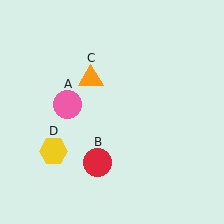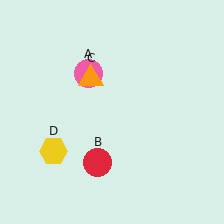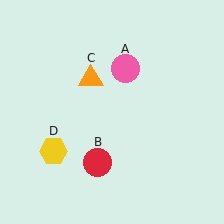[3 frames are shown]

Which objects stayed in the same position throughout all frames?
Red circle (object B) and orange triangle (object C) and yellow hexagon (object D) remained stationary.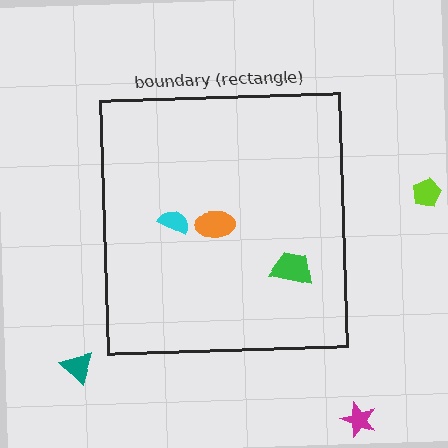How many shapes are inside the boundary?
3 inside, 3 outside.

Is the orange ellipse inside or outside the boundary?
Inside.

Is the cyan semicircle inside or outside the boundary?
Inside.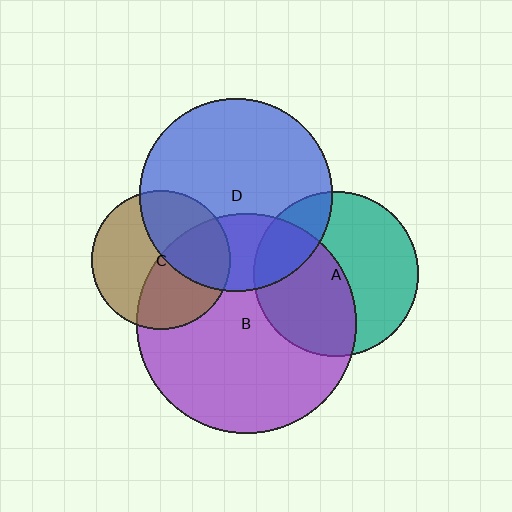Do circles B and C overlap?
Yes.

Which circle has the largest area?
Circle B (purple).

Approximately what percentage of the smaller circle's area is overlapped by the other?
Approximately 45%.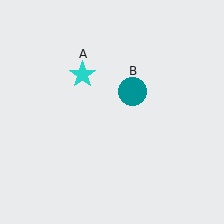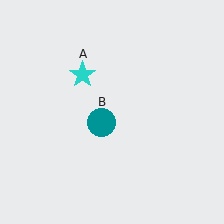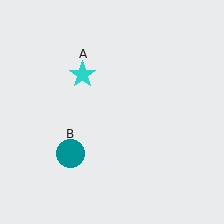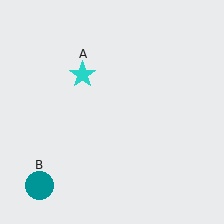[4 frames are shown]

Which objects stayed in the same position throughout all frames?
Cyan star (object A) remained stationary.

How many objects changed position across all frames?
1 object changed position: teal circle (object B).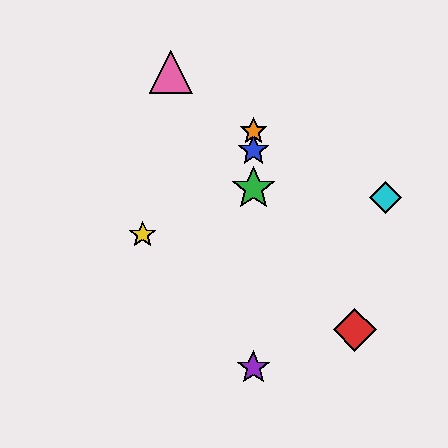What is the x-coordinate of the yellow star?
The yellow star is at x≈143.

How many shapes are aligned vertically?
4 shapes (the blue star, the green star, the purple star, the orange star) are aligned vertically.